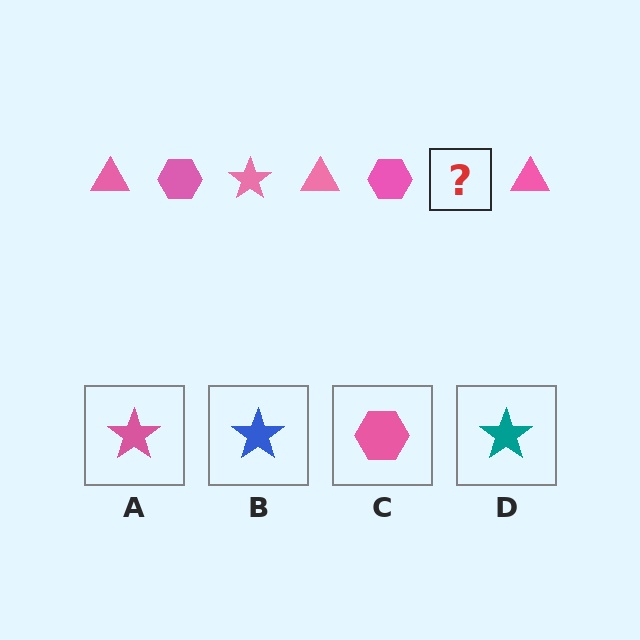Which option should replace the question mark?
Option A.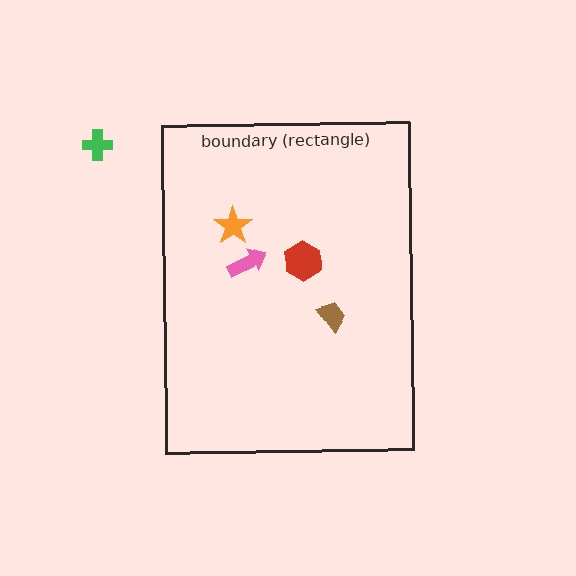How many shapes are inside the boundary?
4 inside, 1 outside.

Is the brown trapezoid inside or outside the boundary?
Inside.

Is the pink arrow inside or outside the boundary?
Inside.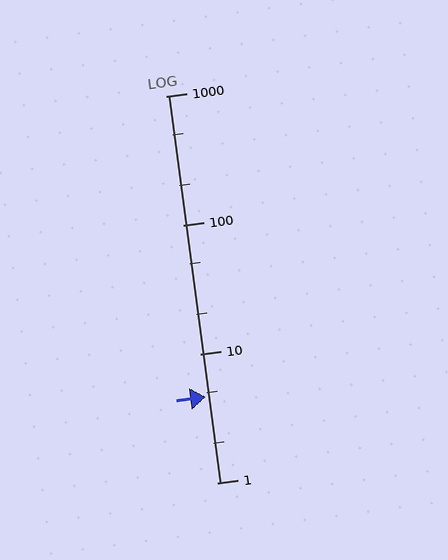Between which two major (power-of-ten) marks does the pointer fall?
The pointer is between 1 and 10.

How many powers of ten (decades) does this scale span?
The scale spans 3 decades, from 1 to 1000.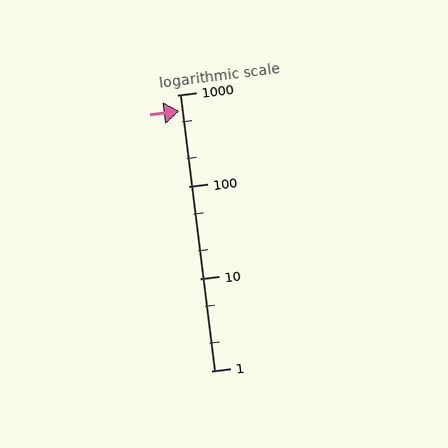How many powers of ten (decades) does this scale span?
The scale spans 3 decades, from 1 to 1000.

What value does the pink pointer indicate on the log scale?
The pointer indicates approximately 670.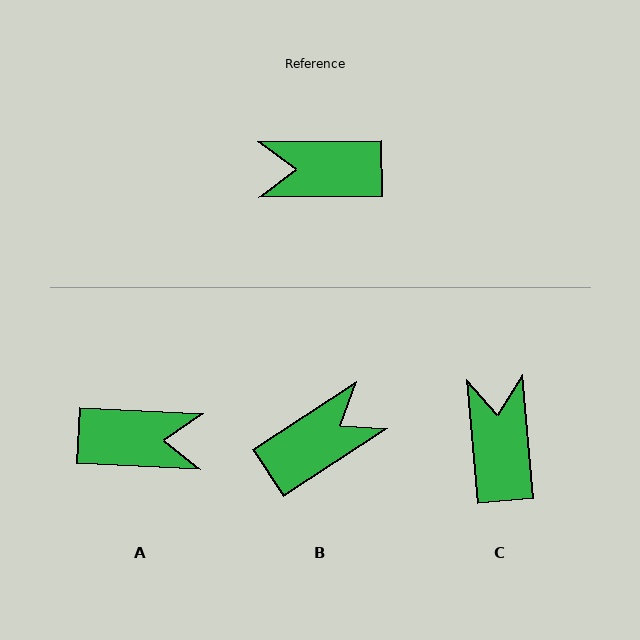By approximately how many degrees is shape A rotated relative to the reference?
Approximately 176 degrees counter-clockwise.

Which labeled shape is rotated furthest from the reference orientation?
A, about 176 degrees away.